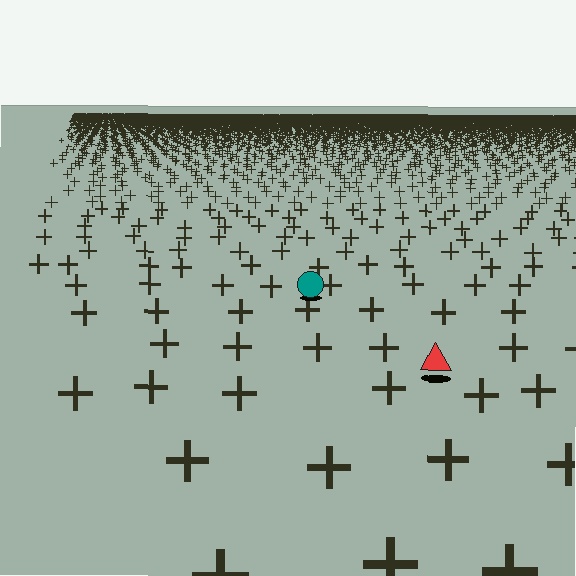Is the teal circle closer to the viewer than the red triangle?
No. The red triangle is closer — you can tell from the texture gradient: the ground texture is coarser near it.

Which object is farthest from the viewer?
The teal circle is farthest from the viewer. It appears smaller and the ground texture around it is denser.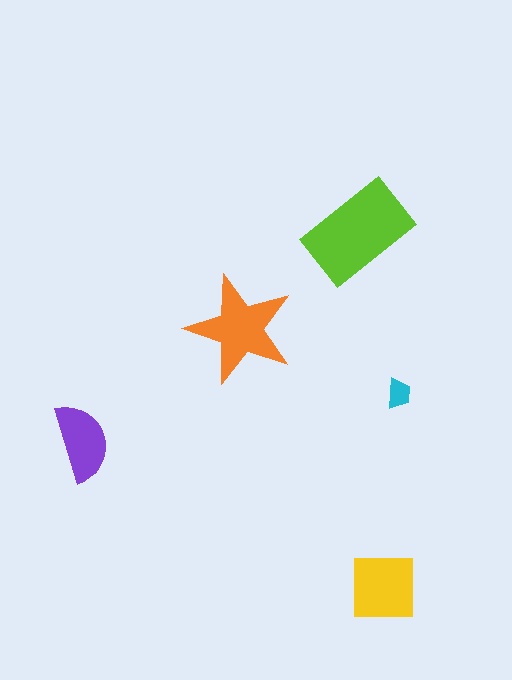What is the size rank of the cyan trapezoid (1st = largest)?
5th.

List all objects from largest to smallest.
The lime rectangle, the orange star, the yellow square, the purple semicircle, the cyan trapezoid.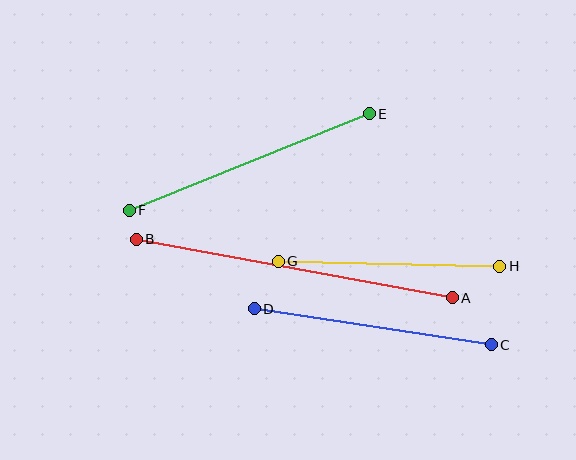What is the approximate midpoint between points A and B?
The midpoint is at approximately (294, 269) pixels.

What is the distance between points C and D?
The distance is approximately 240 pixels.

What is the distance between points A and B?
The distance is approximately 321 pixels.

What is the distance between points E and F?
The distance is approximately 258 pixels.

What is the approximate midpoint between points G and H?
The midpoint is at approximately (389, 264) pixels.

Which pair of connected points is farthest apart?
Points A and B are farthest apart.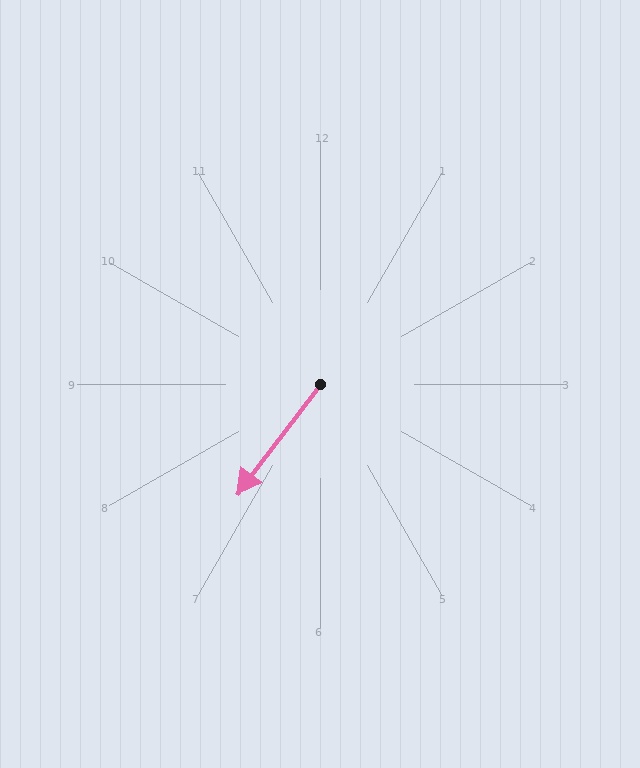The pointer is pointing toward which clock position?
Roughly 7 o'clock.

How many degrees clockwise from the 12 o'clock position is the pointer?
Approximately 217 degrees.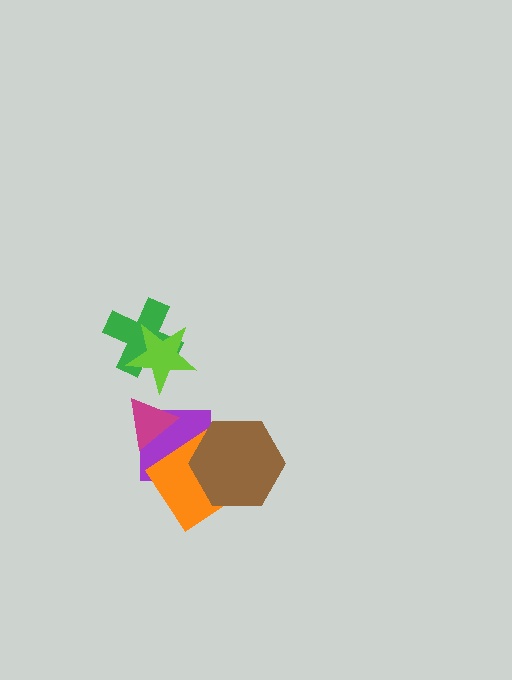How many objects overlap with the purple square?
3 objects overlap with the purple square.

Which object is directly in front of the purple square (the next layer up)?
The magenta triangle is directly in front of the purple square.